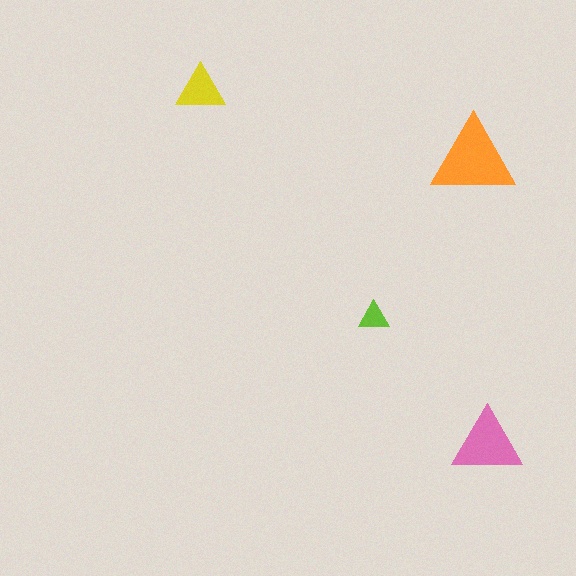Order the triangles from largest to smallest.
the orange one, the pink one, the yellow one, the lime one.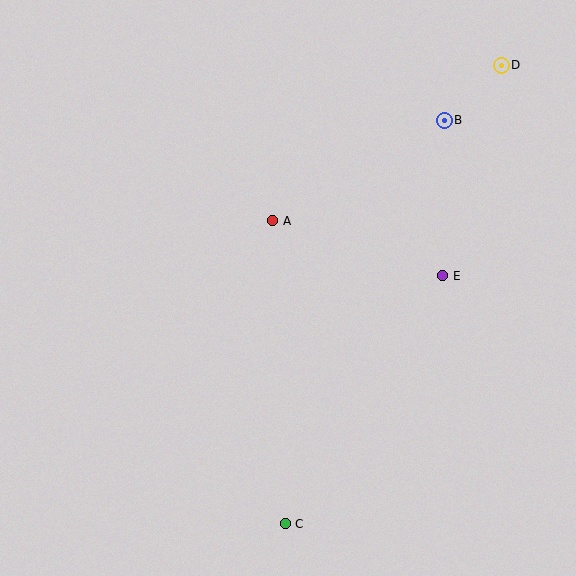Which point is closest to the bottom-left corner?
Point C is closest to the bottom-left corner.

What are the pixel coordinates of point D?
Point D is at (501, 65).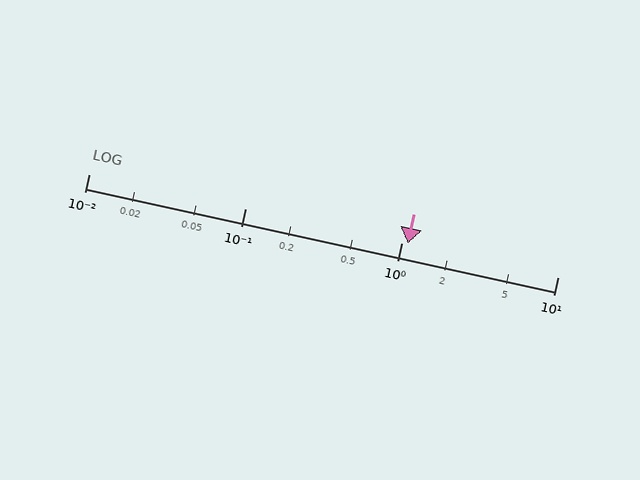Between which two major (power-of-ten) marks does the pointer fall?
The pointer is between 1 and 10.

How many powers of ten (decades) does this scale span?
The scale spans 3 decades, from 0.01 to 10.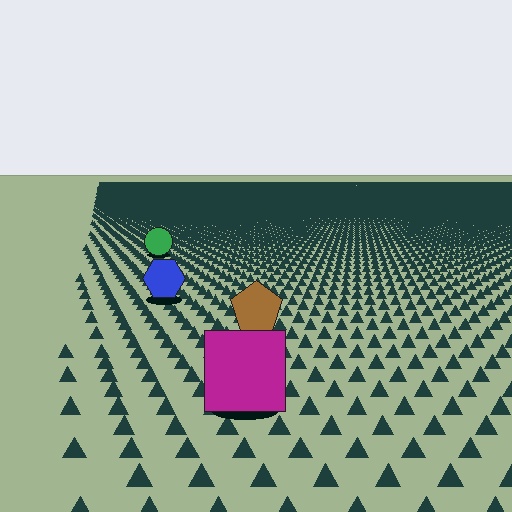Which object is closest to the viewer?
The magenta square is closest. The texture marks near it are larger and more spread out.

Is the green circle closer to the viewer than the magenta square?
No. The magenta square is closer — you can tell from the texture gradient: the ground texture is coarser near it.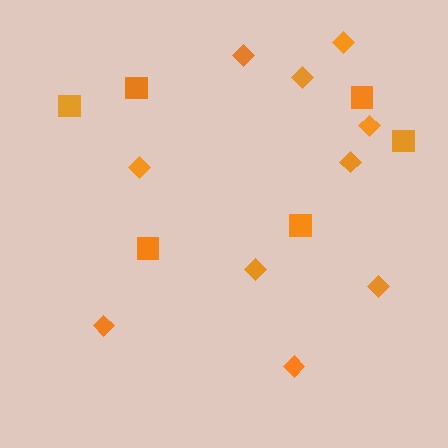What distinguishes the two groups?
There are 2 groups: one group of squares (6) and one group of diamonds (10).